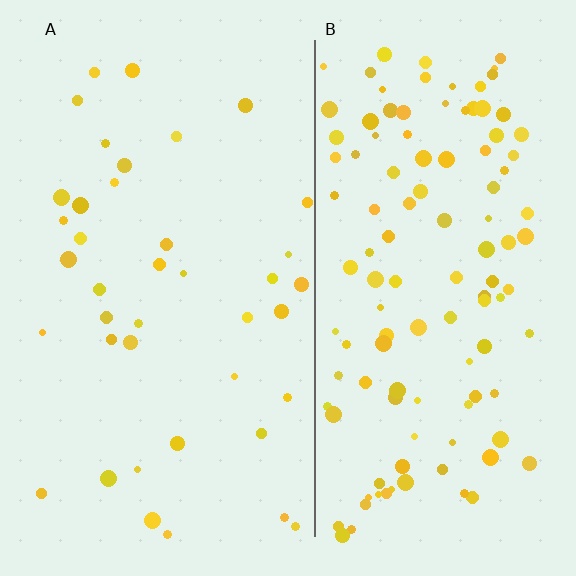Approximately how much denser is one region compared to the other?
Approximately 3.0× — region B over region A.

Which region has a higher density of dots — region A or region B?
B (the right).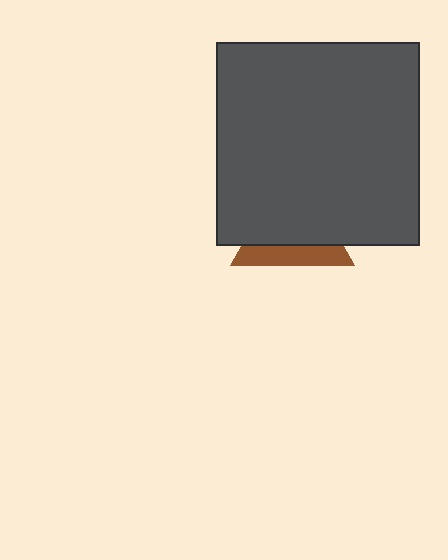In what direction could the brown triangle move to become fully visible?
The brown triangle could move down. That would shift it out from behind the dark gray square entirely.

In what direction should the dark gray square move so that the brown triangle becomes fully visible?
The dark gray square should move up. That is the shortest direction to clear the overlap and leave the brown triangle fully visible.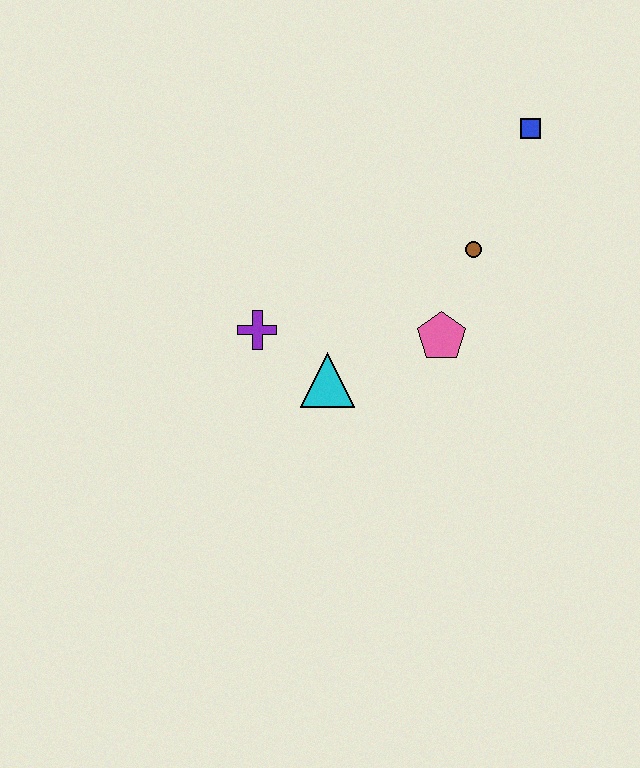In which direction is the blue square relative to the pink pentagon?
The blue square is above the pink pentagon.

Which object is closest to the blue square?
The brown circle is closest to the blue square.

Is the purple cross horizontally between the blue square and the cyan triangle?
No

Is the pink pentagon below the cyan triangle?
No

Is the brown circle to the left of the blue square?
Yes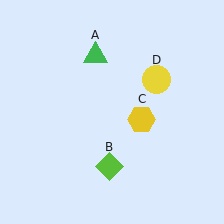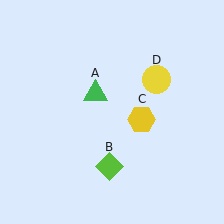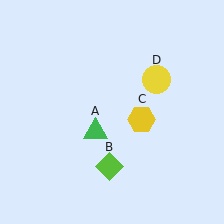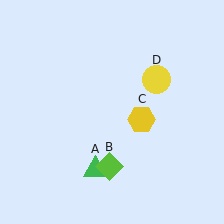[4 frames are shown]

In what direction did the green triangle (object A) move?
The green triangle (object A) moved down.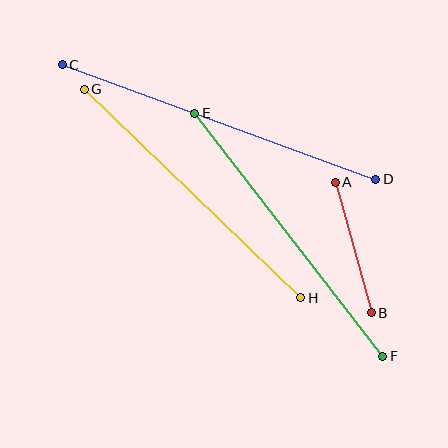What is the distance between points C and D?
The distance is approximately 334 pixels.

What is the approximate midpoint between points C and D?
The midpoint is at approximately (219, 122) pixels.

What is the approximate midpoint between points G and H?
The midpoint is at approximately (192, 194) pixels.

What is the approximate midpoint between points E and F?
The midpoint is at approximately (289, 235) pixels.